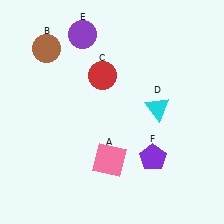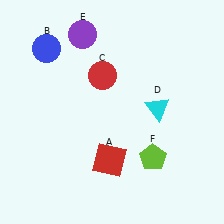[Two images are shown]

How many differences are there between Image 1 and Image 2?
There are 3 differences between the two images.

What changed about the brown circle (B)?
In Image 1, B is brown. In Image 2, it changed to blue.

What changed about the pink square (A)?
In Image 1, A is pink. In Image 2, it changed to red.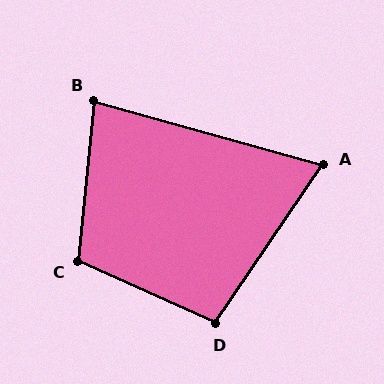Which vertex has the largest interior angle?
C, at approximately 109 degrees.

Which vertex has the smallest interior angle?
A, at approximately 71 degrees.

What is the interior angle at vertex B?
Approximately 80 degrees (acute).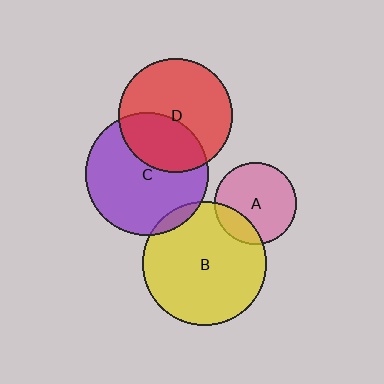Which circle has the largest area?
Circle B (yellow).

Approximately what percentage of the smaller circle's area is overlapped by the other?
Approximately 5%.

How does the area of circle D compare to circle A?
Approximately 1.9 times.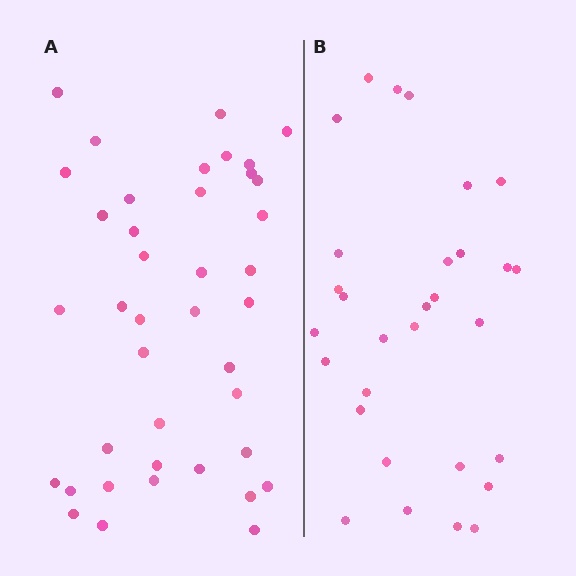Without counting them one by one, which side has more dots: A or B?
Region A (the left region) has more dots.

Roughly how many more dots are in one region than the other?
Region A has roughly 10 or so more dots than region B.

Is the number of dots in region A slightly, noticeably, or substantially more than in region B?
Region A has noticeably more, but not dramatically so. The ratio is roughly 1.3 to 1.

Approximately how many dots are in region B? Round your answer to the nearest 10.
About 30 dots.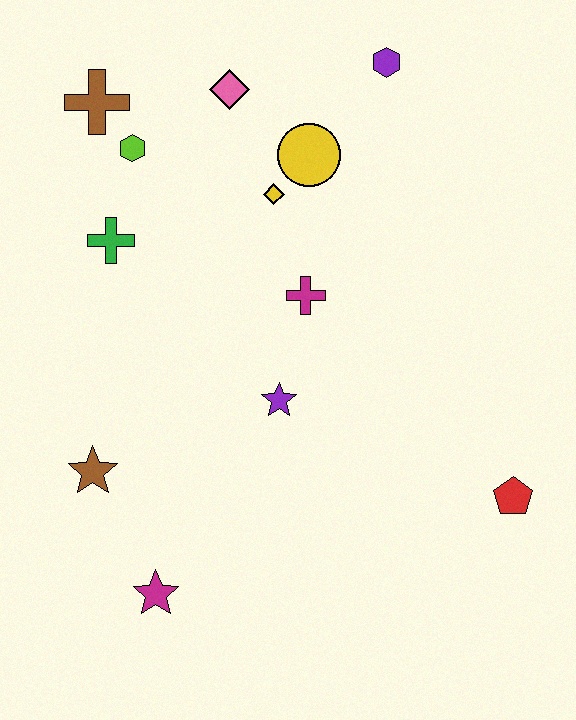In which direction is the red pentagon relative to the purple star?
The red pentagon is to the right of the purple star.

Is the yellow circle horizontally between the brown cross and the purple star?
No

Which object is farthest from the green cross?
The red pentagon is farthest from the green cross.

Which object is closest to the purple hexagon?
The yellow circle is closest to the purple hexagon.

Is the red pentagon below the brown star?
Yes